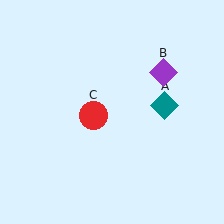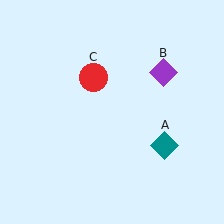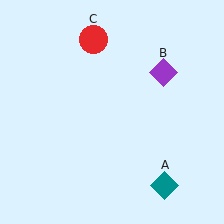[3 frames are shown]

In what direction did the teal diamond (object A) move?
The teal diamond (object A) moved down.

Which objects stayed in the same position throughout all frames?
Purple diamond (object B) remained stationary.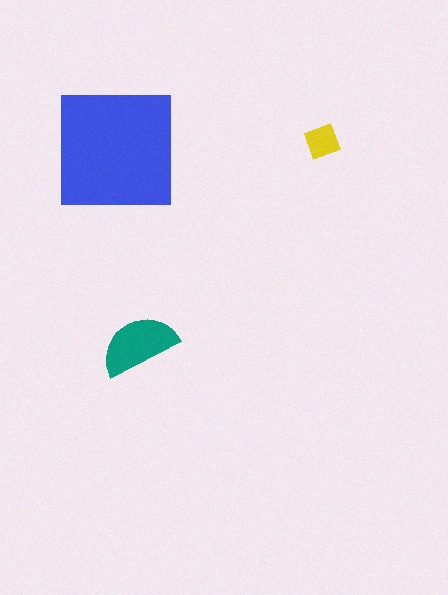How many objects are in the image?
There are 3 objects in the image.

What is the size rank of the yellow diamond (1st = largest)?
3rd.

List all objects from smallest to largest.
The yellow diamond, the teal semicircle, the blue square.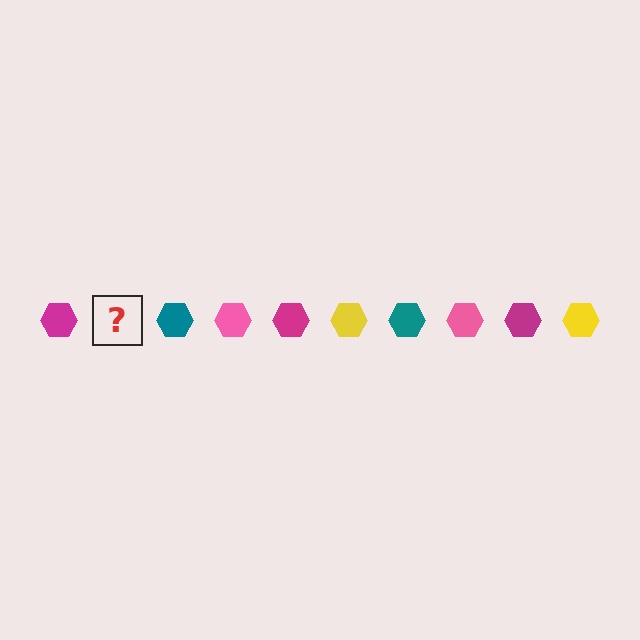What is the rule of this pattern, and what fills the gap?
The rule is that the pattern cycles through magenta, yellow, teal, pink hexagons. The gap should be filled with a yellow hexagon.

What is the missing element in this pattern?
The missing element is a yellow hexagon.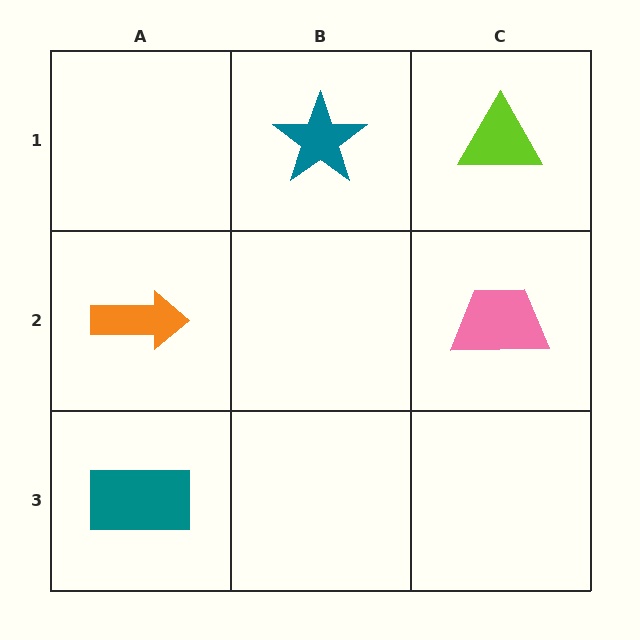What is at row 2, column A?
An orange arrow.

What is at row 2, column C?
A pink trapezoid.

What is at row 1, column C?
A lime triangle.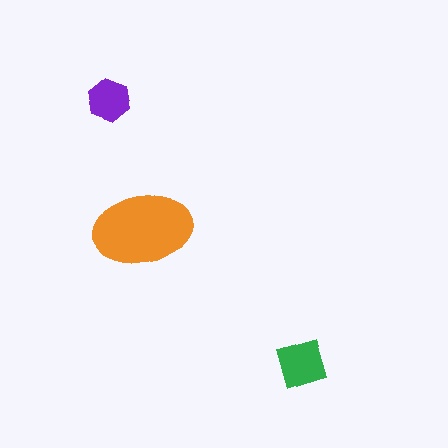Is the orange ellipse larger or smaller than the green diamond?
Larger.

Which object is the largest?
The orange ellipse.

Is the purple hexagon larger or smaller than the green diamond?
Smaller.